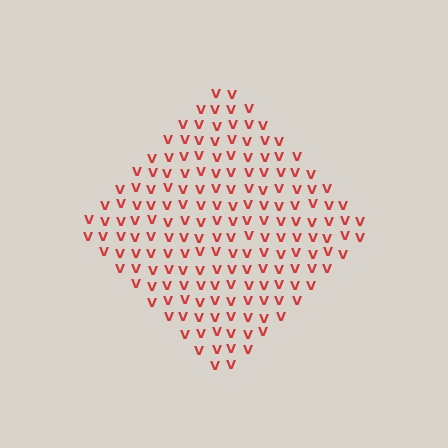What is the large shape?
The large shape is a diamond.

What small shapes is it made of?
It is made of small letter V's.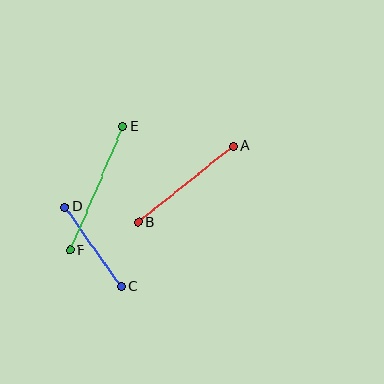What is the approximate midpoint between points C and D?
The midpoint is at approximately (93, 247) pixels.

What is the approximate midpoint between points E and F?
The midpoint is at approximately (96, 188) pixels.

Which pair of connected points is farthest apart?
Points E and F are farthest apart.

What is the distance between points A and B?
The distance is approximately 121 pixels.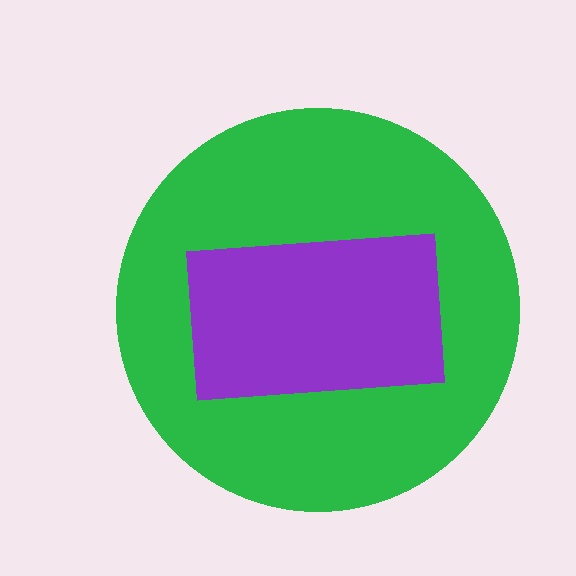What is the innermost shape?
The purple rectangle.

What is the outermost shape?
The green circle.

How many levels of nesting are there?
2.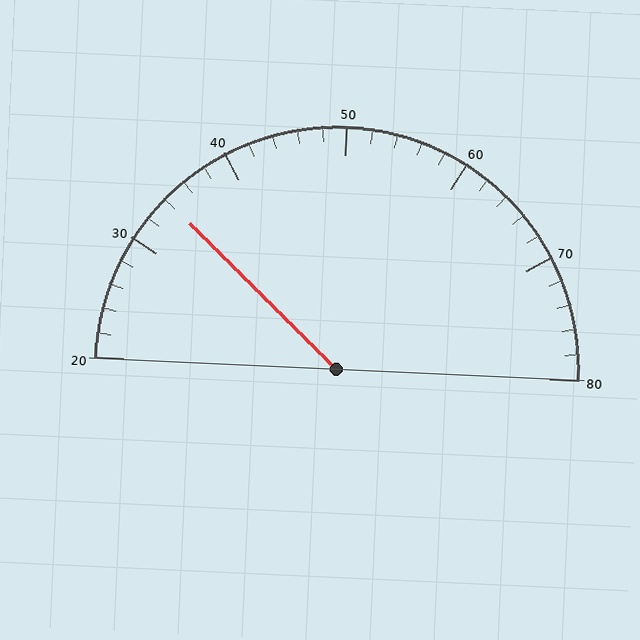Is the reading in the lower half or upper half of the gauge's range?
The reading is in the lower half of the range (20 to 80).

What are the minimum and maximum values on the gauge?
The gauge ranges from 20 to 80.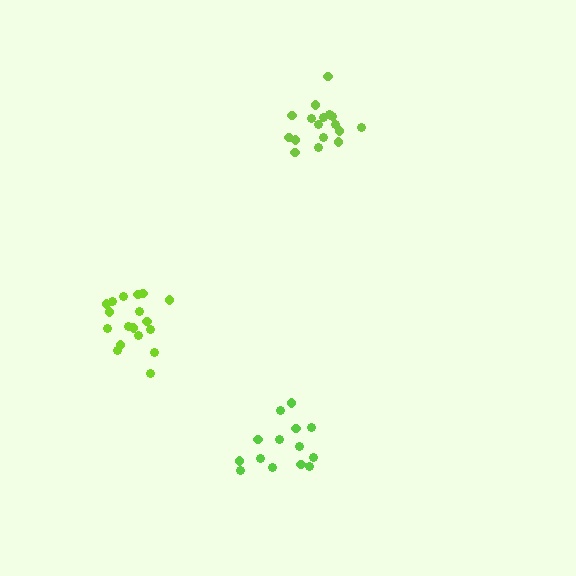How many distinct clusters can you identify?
There are 3 distinct clusters.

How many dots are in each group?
Group 1: 17 dots, Group 2: 14 dots, Group 3: 18 dots (49 total).